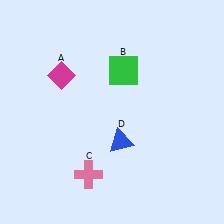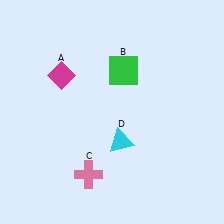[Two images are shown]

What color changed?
The triangle (D) changed from blue in Image 1 to cyan in Image 2.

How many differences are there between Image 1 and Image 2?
There is 1 difference between the two images.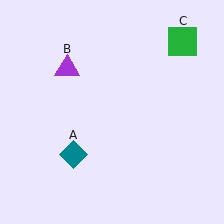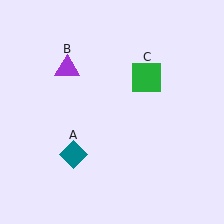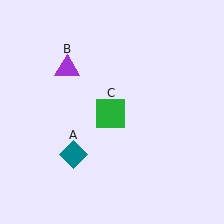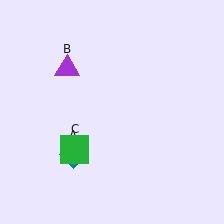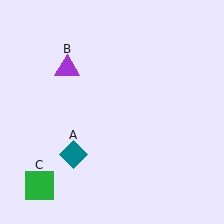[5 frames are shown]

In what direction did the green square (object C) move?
The green square (object C) moved down and to the left.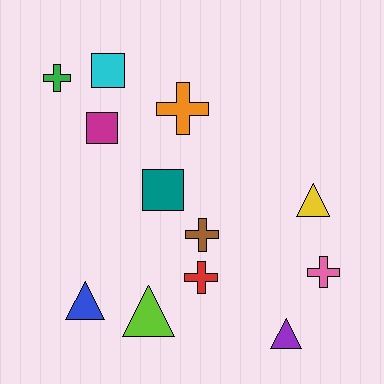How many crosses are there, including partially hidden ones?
There are 5 crosses.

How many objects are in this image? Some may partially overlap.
There are 12 objects.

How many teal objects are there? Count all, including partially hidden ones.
There is 1 teal object.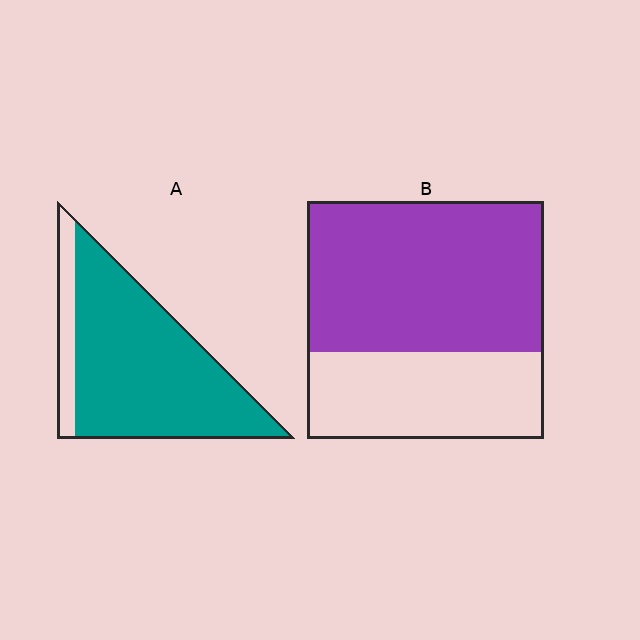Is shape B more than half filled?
Yes.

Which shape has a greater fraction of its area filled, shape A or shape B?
Shape A.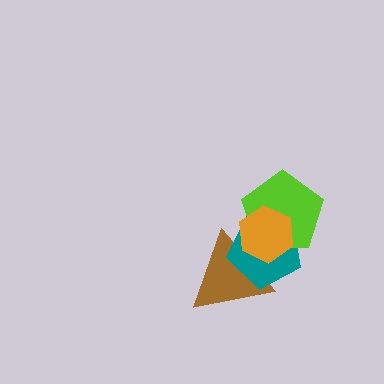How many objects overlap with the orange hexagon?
3 objects overlap with the orange hexagon.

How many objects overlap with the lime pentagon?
3 objects overlap with the lime pentagon.